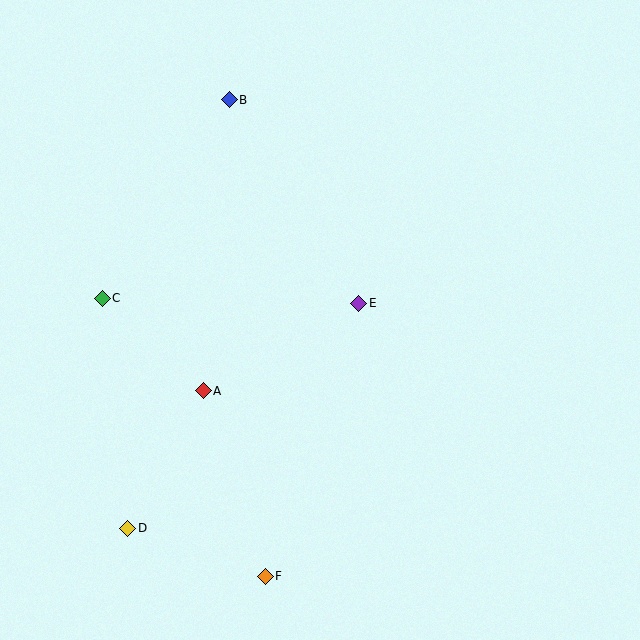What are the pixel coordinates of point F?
Point F is at (265, 576).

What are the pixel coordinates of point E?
Point E is at (359, 303).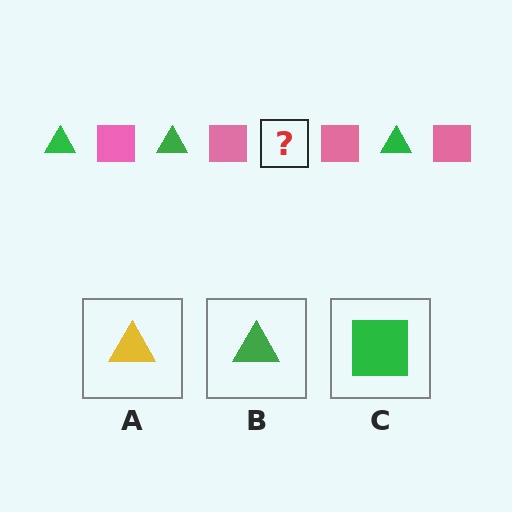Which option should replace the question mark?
Option B.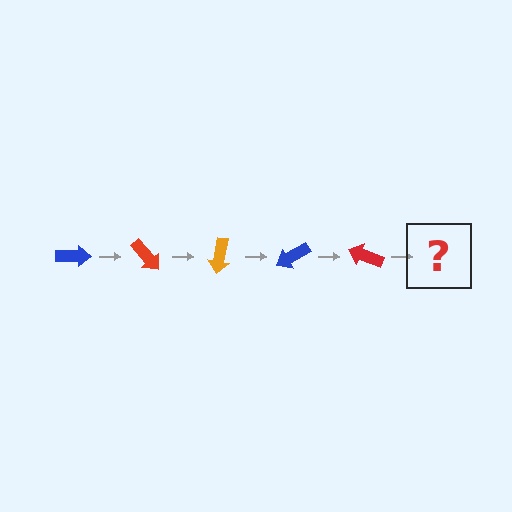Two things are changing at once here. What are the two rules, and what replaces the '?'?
The two rules are that it rotates 50 degrees each step and the color cycles through blue, red, and orange. The '?' should be an orange arrow, rotated 250 degrees from the start.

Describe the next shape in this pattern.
It should be an orange arrow, rotated 250 degrees from the start.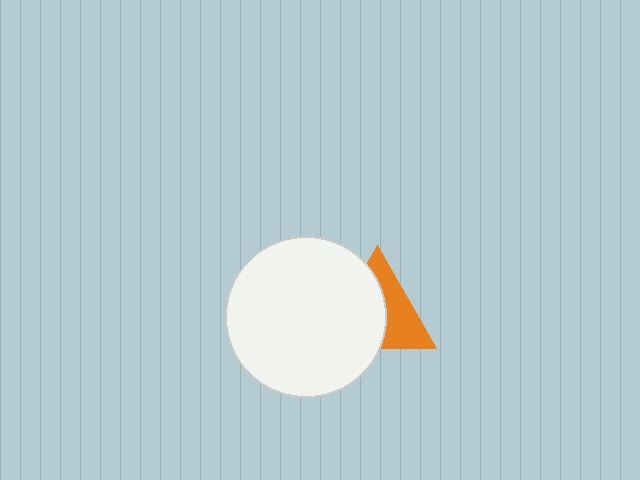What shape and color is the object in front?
The object in front is a white circle.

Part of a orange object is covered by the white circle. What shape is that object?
It is a triangle.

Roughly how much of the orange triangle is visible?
A small part of it is visible (roughly 45%).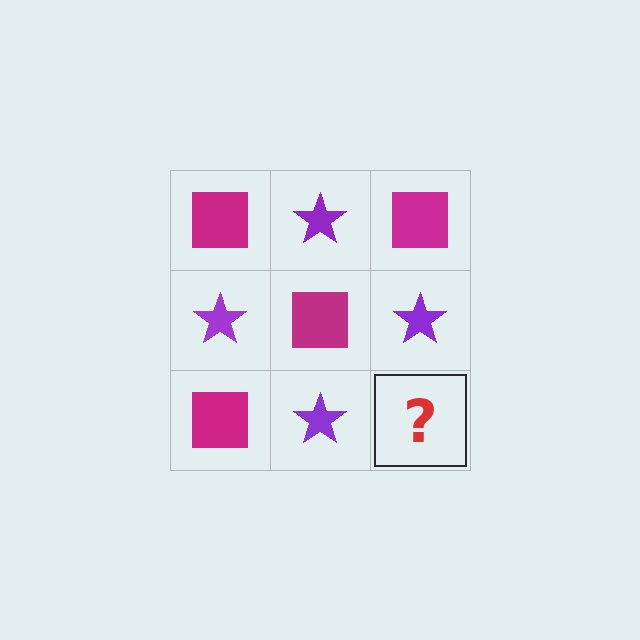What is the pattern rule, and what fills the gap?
The rule is that it alternates magenta square and purple star in a checkerboard pattern. The gap should be filled with a magenta square.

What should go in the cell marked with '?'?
The missing cell should contain a magenta square.